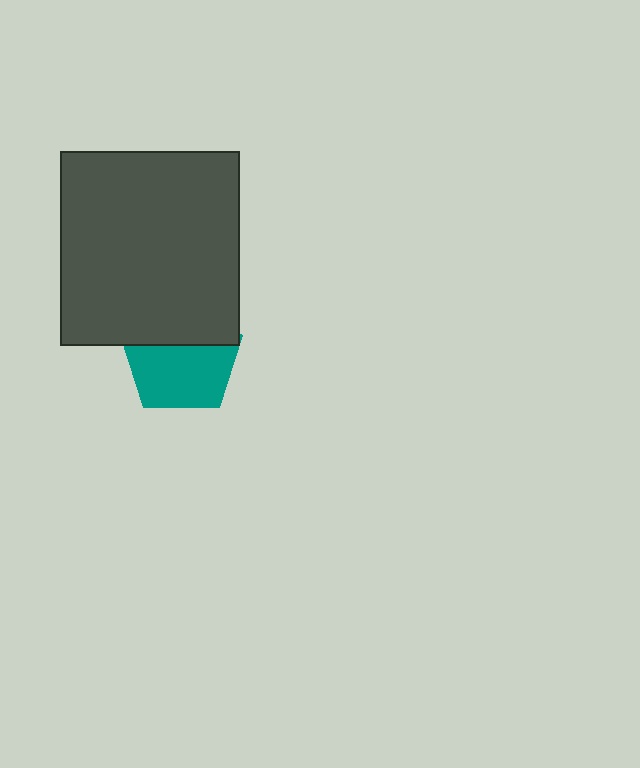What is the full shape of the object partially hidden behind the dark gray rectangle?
The partially hidden object is a teal pentagon.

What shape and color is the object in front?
The object in front is a dark gray rectangle.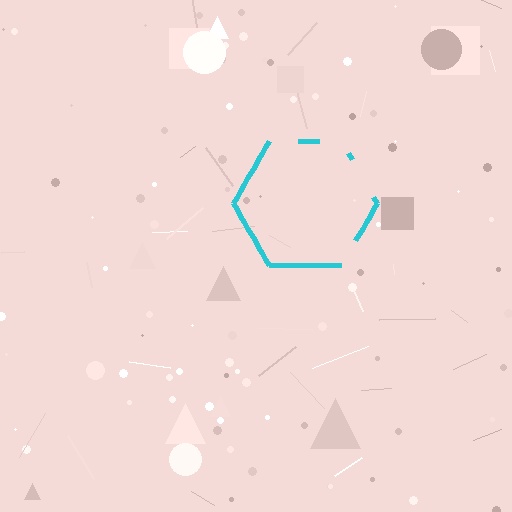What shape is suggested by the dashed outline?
The dashed outline suggests a hexagon.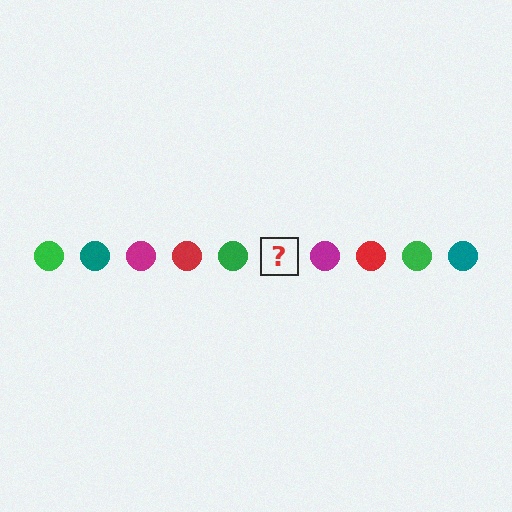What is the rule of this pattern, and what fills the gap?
The rule is that the pattern cycles through green, teal, magenta, red circles. The gap should be filled with a teal circle.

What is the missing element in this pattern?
The missing element is a teal circle.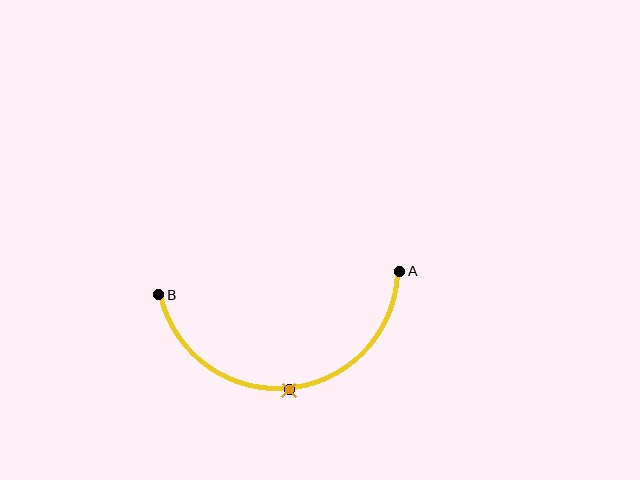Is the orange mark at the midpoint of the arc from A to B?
Yes. The orange mark lies on the arc at equal arc-length from both A and B — it is the arc midpoint.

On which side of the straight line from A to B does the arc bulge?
The arc bulges below the straight line connecting A and B.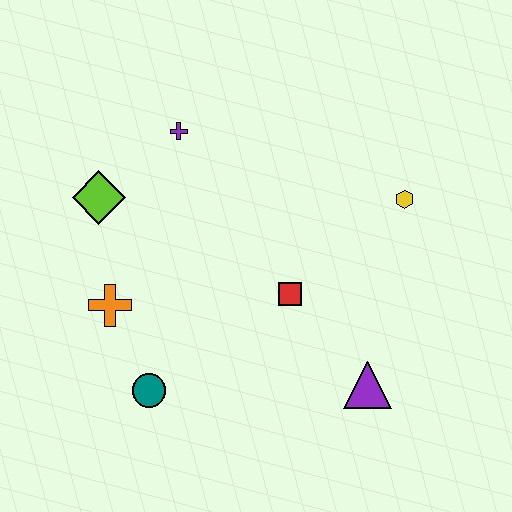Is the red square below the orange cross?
No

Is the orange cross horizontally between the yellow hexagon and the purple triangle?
No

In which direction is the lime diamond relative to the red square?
The lime diamond is to the left of the red square.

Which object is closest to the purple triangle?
The red square is closest to the purple triangle.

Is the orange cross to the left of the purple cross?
Yes